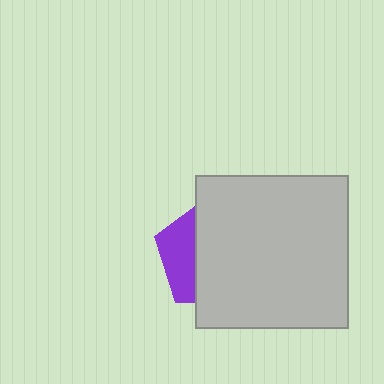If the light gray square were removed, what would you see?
You would see the complete purple pentagon.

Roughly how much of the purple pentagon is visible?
A small part of it is visible (roughly 32%).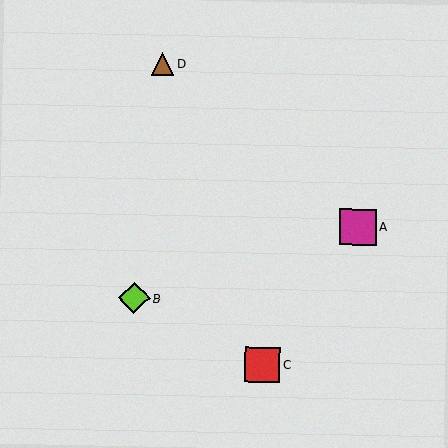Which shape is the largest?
The magenta square (labeled A) is the largest.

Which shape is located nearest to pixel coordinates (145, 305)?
The lime diamond (labeled B) at (134, 298) is nearest to that location.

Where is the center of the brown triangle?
The center of the brown triangle is at (163, 64).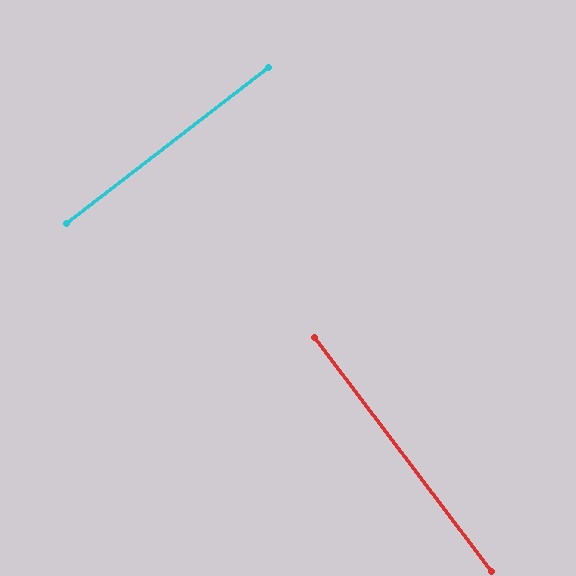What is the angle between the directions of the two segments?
Approximately 89 degrees.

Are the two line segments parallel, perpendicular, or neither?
Perpendicular — they meet at approximately 89°.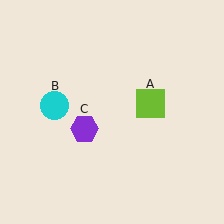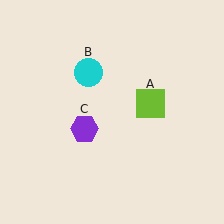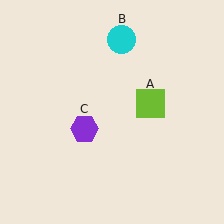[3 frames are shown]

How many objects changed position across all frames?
1 object changed position: cyan circle (object B).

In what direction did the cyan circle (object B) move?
The cyan circle (object B) moved up and to the right.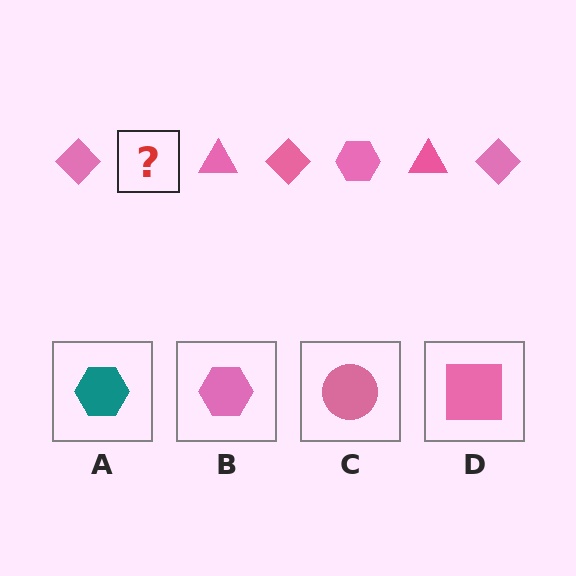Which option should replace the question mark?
Option B.